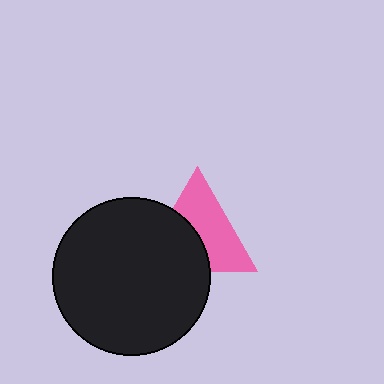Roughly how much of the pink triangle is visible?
About half of it is visible (roughly 57%).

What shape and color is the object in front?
The object in front is a black circle.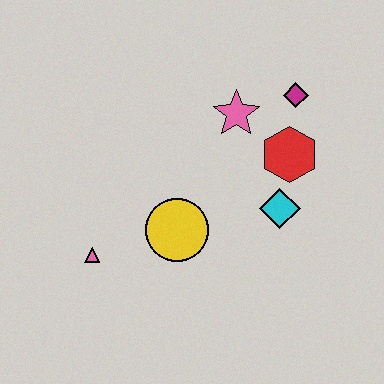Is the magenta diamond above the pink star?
Yes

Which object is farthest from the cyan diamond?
The pink triangle is farthest from the cyan diamond.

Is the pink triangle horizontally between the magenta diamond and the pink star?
No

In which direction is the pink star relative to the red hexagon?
The pink star is to the left of the red hexagon.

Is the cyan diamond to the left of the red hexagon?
Yes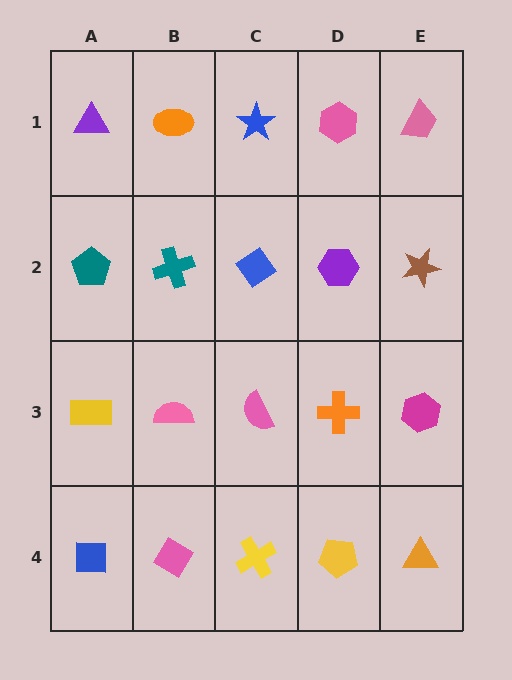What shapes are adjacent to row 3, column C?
A blue diamond (row 2, column C), a yellow cross (row 4, column C), a pink semicircle (row 3, column B), an orange cross (row 3, column D).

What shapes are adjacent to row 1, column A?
A teal pentagon (row 2, column A), an orange ellipse (row 1, column B).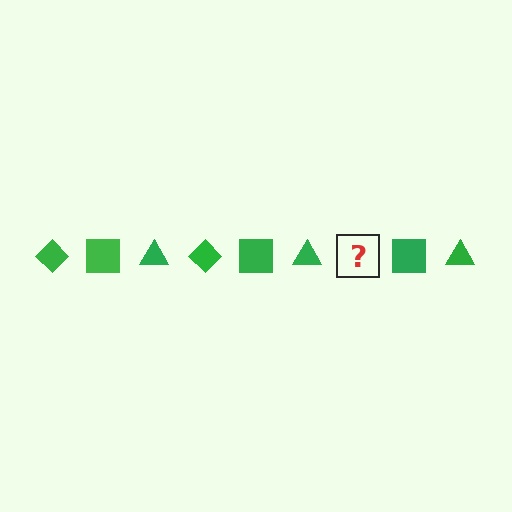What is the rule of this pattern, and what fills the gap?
The rule is that the pattern cycles through diamond, square, triangle shapes in green. The gap should be filled with a green diamond.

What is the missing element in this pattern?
The missing element is a green diamond.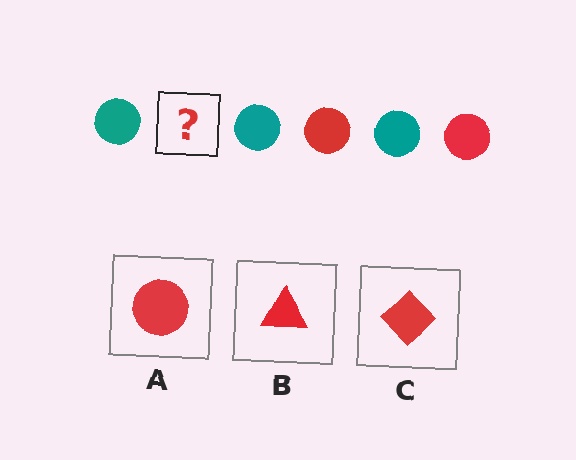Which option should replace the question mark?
Option A.